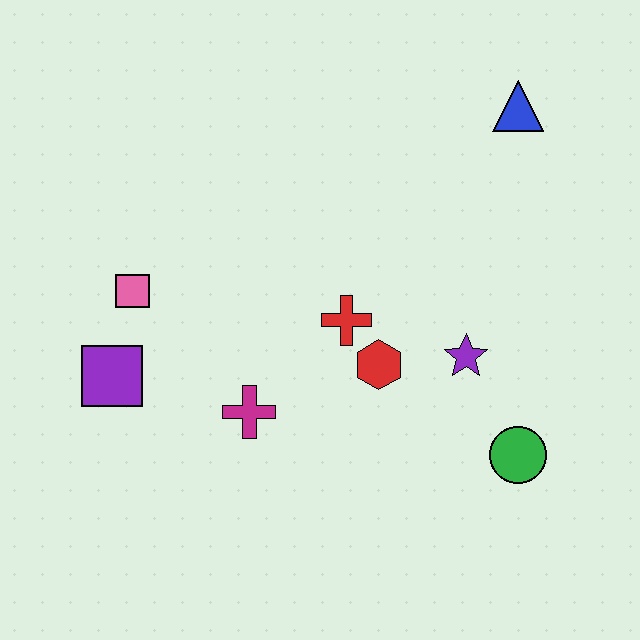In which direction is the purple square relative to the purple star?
The purple square is to the left of the purple star.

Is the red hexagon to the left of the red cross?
No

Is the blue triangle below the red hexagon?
No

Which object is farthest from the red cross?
The blue triangle is farthest from the red cross.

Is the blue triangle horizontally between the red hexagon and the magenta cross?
No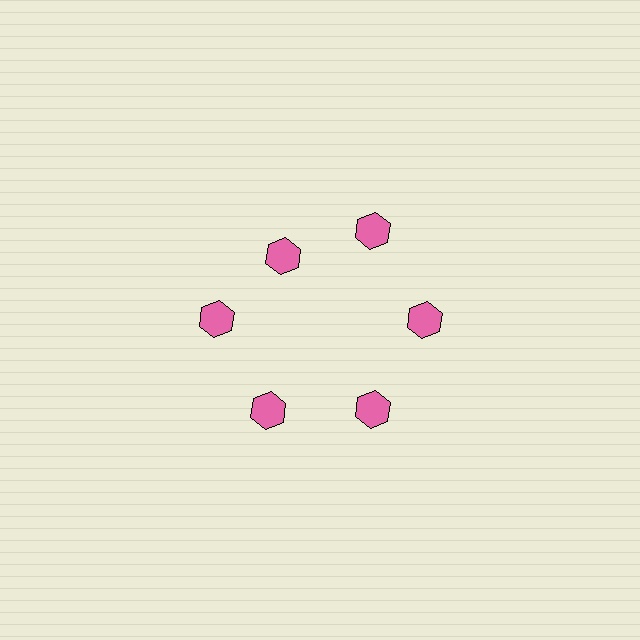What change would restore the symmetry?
The symmetry would be restored by moving it outward, back onto the ring so that all 6 hexagons sit at equal angles and equal distance from the center.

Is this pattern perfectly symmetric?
No. The 6 pink hexagons are arranged in a ring, but one element near the 11 o'clock position is pulled inward toward the center, breaking the 6-fold rotational symmetry.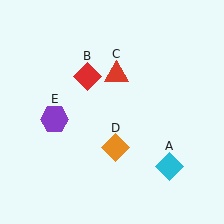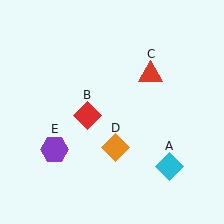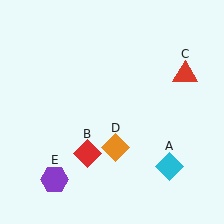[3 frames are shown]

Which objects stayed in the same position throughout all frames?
Cyan diamond (object A) and orange diamond (object D) remained stationary.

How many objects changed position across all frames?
3 objects changed position: red diamond (object B), red triangle (object C), purple hexagon (object E).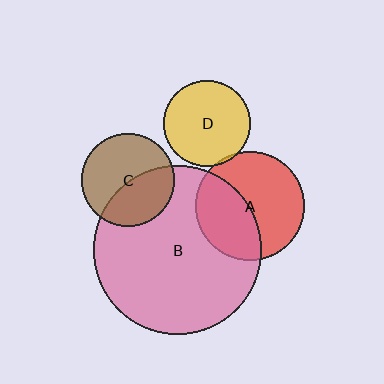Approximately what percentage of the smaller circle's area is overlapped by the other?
Approximately 5%.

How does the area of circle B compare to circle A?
Approximately 2.4 times.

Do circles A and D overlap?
Yes.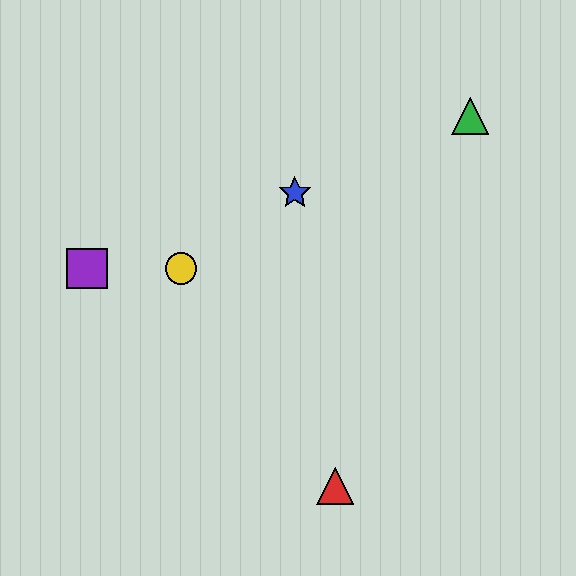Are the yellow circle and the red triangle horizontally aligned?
No, the yellow circle is at y≈268 and the red triangle is at y≈486.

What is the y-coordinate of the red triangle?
The red triangle is at y≈486.